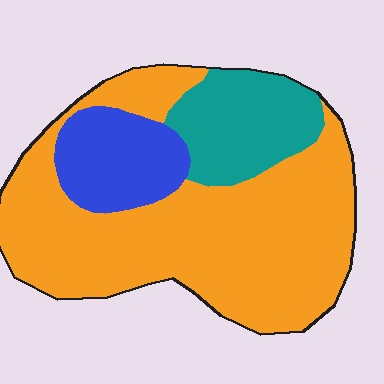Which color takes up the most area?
Orange, at roughly 65%.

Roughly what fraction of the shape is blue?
Blue takes up less than a sixth of the shape.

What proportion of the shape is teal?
Teal covers 18% of the shape.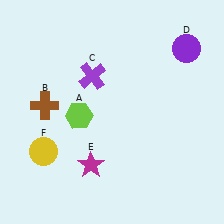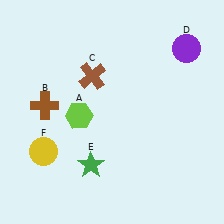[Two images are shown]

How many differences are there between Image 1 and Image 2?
There are 2 differences between the two images.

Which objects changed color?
C changed from purple to brown. E changed from magenta to green.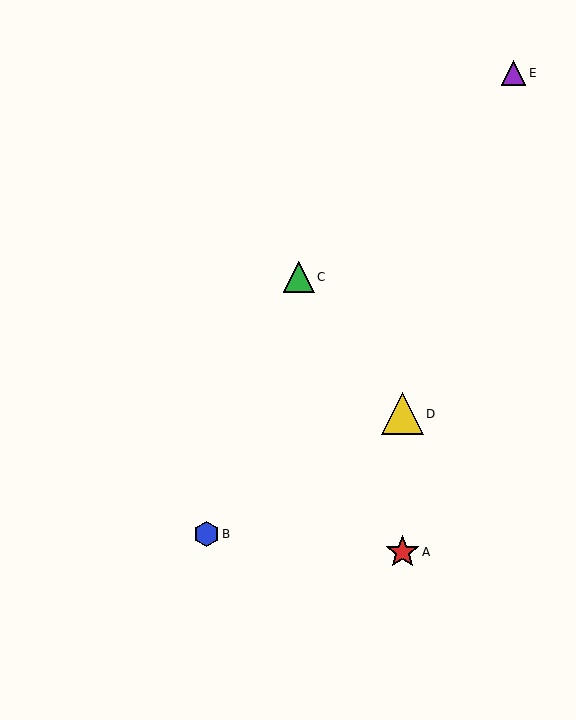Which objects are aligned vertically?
Objects A, D are aligned vertically.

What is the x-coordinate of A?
Object A is at x≈403.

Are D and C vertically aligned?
No, D is at x≈403 and C is at x≈299.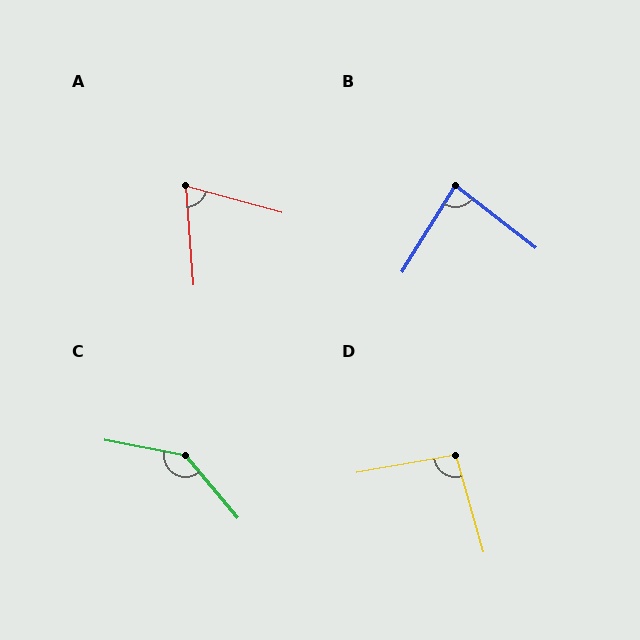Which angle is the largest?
C, at approximately 141 degrees.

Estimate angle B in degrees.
Approximately 84 degrees.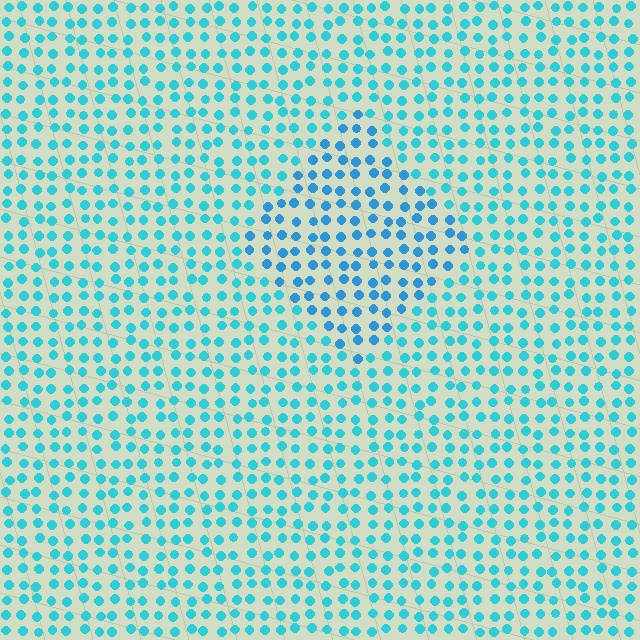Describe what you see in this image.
The image is filled with small cyan elements in a uniform arrangement. A diamond-shaped region is visible where the elements are tinted to a slightly different hue, forming a subtle color boundary.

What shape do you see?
I see a diamond.